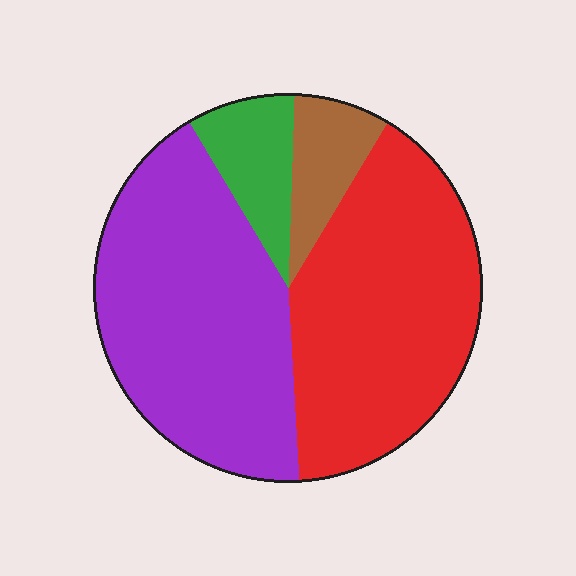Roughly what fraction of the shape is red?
Red takes up about two fifths (2/5) of the shape.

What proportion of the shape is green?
Green takes up less than a sixth of the shape.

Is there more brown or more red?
Red.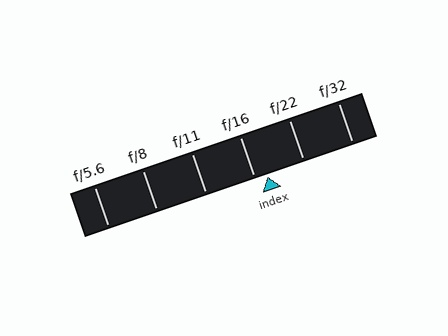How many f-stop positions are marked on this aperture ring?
There are 6 f-stop positions marked.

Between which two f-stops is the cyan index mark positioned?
The index mark is between f/16 and f/22.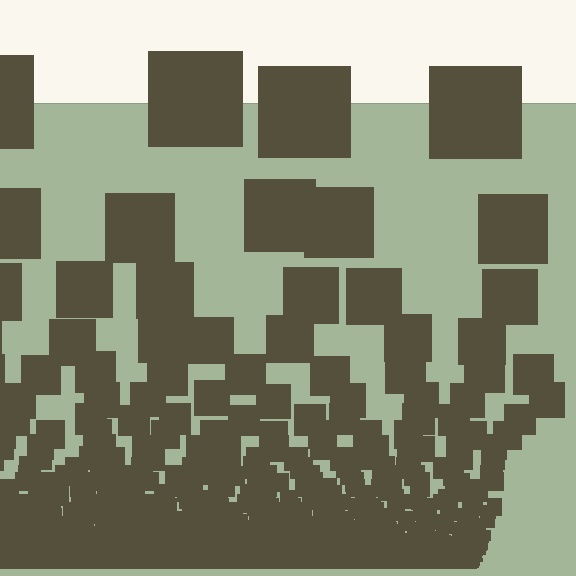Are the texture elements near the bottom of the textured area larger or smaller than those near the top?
Smaller. The gradient is inverted — elements near the bottom are smaller and denser.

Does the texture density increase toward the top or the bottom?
Density increases toward the bottom.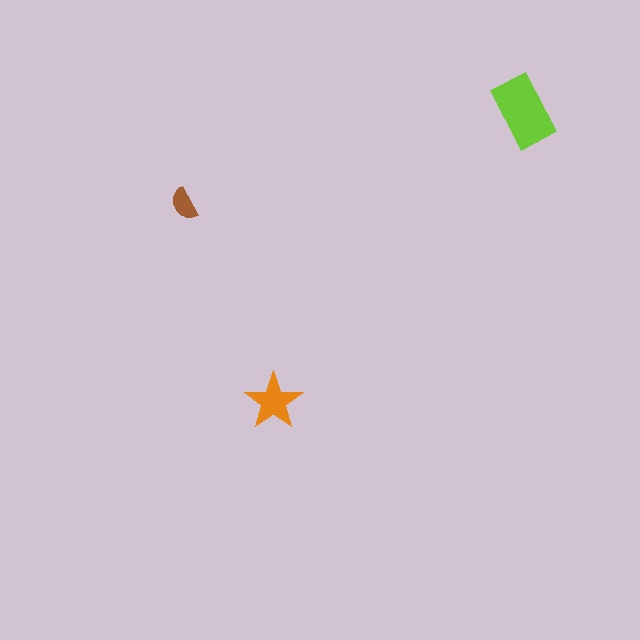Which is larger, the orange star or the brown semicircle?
The orange star.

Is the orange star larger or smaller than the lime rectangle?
Smaller.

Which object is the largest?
The lime rectangle.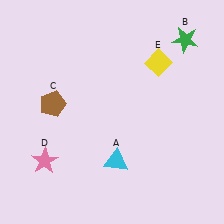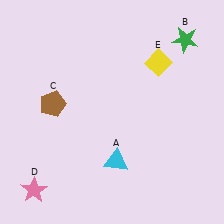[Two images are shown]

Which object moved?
The pink star (D) moved down.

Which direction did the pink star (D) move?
The pink star (D) moved down.